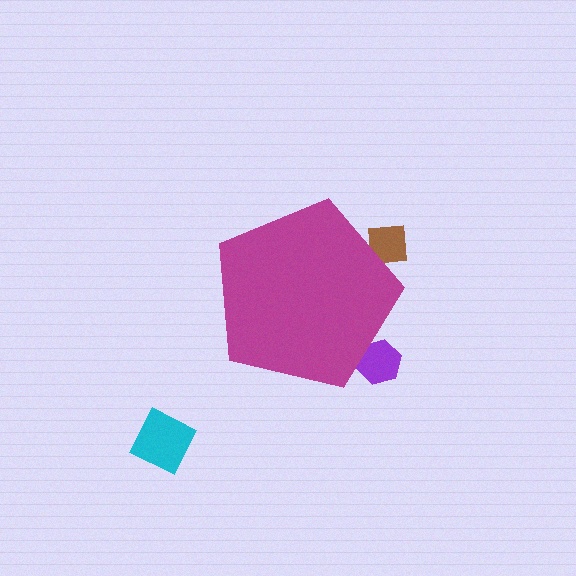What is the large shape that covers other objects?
A magenta pentagon.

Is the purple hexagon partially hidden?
Yes, the purple hexagon is partially hidden behind the magenta pentagon.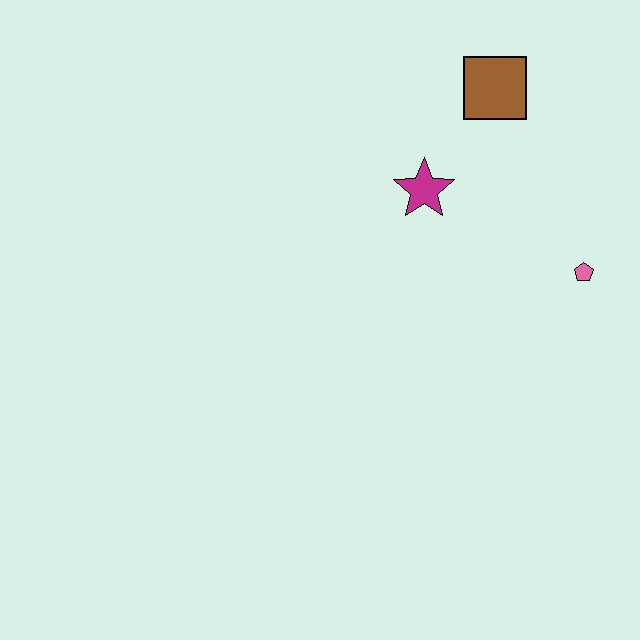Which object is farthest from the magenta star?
The pink pentagon is farthest from the magenta star.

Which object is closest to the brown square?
The magenta star is closest to the brown square.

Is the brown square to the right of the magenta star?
Yes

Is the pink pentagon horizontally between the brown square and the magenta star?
No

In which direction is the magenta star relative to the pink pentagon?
The magenta star is to the left of the pink pentagon.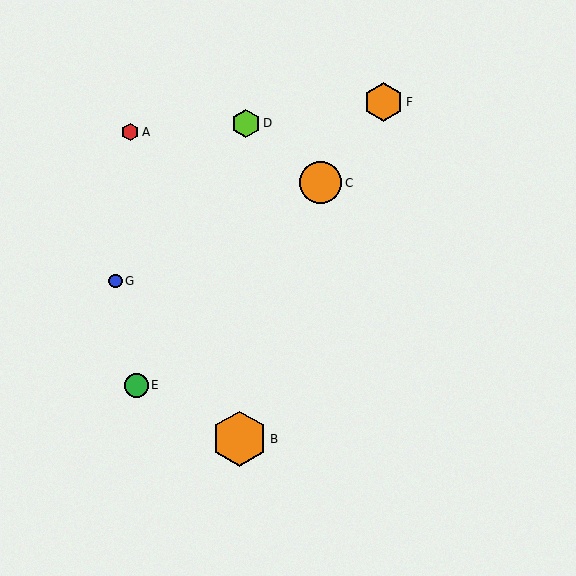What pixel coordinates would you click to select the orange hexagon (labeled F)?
Click at (383, 102) to select the orange hexagon F.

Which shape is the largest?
The orange hexagon (labeled B) is the largest.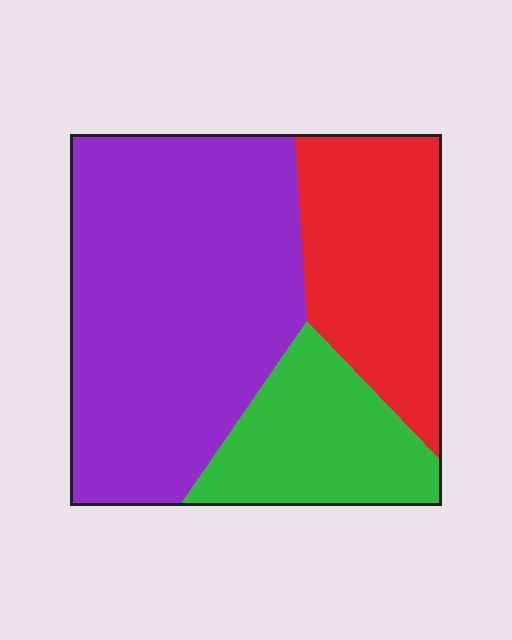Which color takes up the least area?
Green, at roughly 20%.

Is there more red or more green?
Red.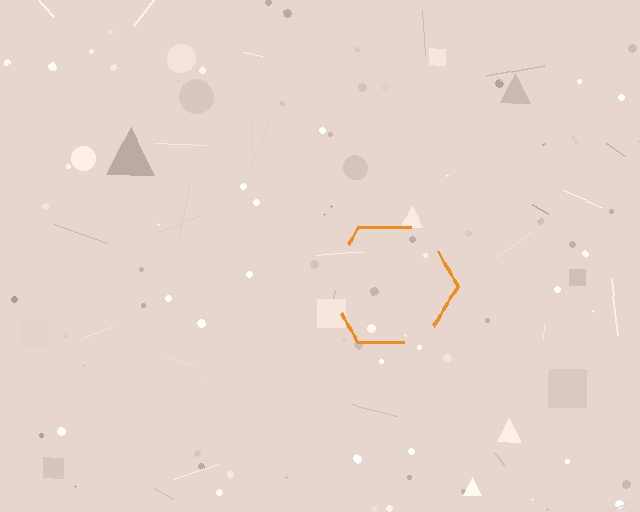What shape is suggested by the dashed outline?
The dashed outline suggests a hexagon.